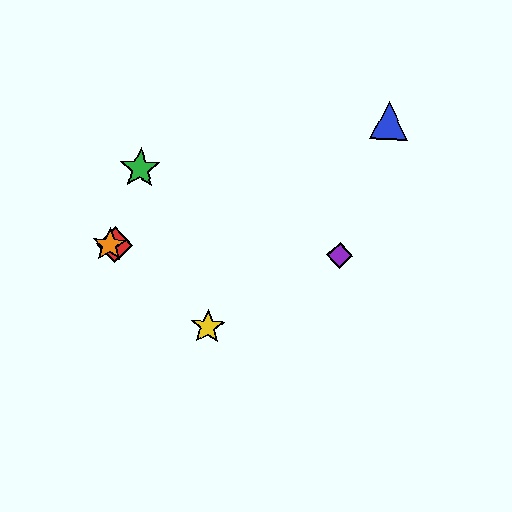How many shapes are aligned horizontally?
3 shapes (the red diamond, the purple diamond, the orange star) are aligned horizontally.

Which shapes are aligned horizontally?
The red diamond, the purple diamond, the orange star are aligned horizontally.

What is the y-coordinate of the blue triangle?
The blue triangle is at y≈121.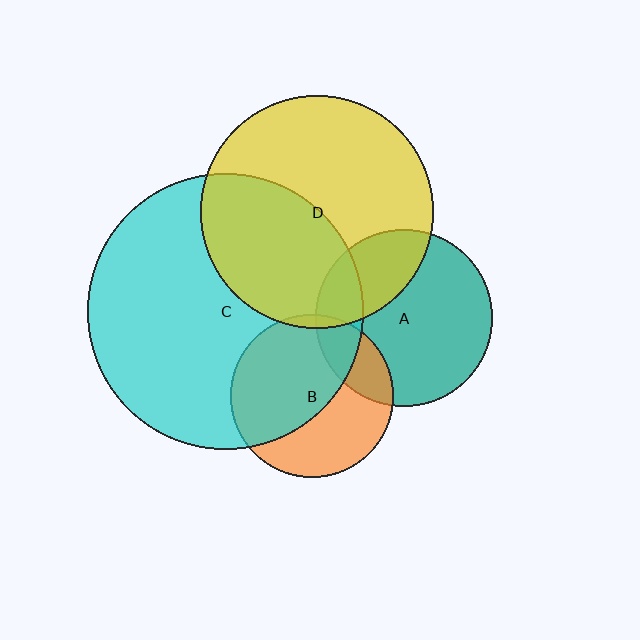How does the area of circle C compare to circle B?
Approximately 2.9 times.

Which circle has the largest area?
Circle C (cyan).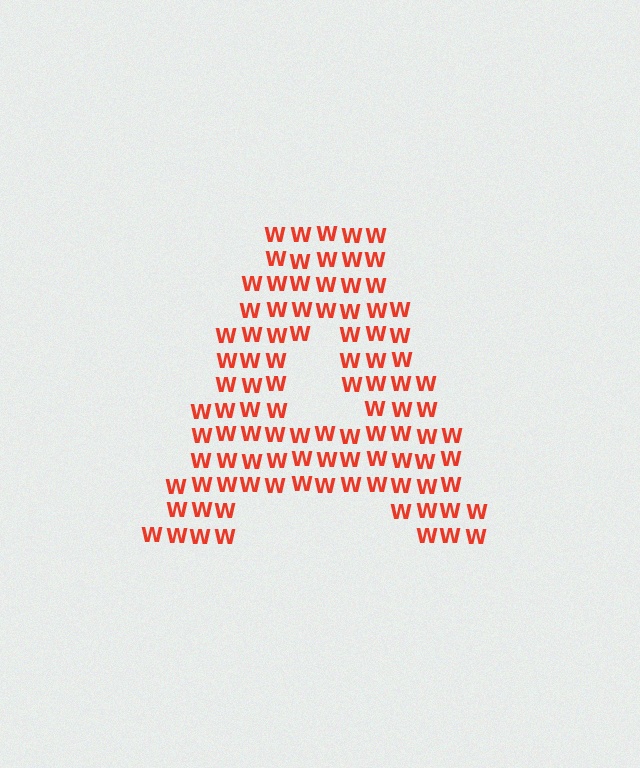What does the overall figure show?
The overall figure shows the letter A.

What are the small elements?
The small elements are letter W's.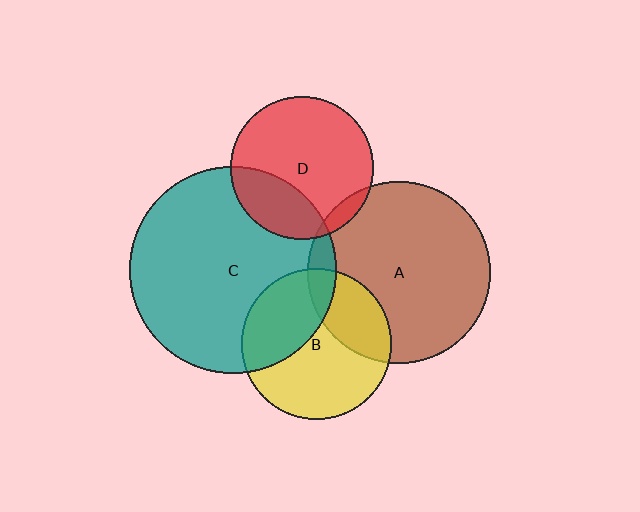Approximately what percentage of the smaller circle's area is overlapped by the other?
Approximately 5%.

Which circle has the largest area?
Circle C (teal).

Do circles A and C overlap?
Yes.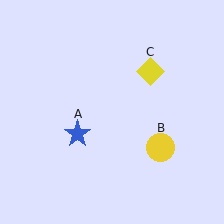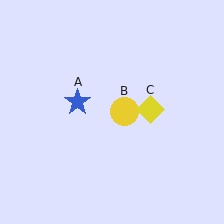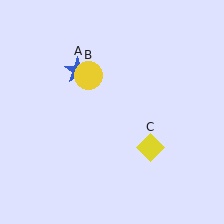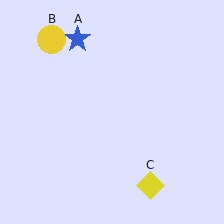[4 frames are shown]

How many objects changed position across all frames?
3 objects changed position: blue star (object A), yellow circle (object B), yellow diamond (object C).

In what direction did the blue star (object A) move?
The blue star (object A) moved up.